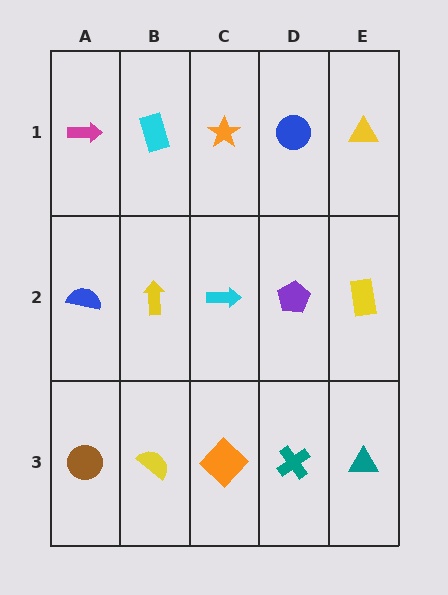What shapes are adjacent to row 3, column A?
A blue semicircle (row 2, column A), a yellow semicircle (row 3, column B).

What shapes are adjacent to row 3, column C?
A cyan arrow (row 2, column C), a yellow semicircle (row 3, column B), a teal cross (row 3, column D).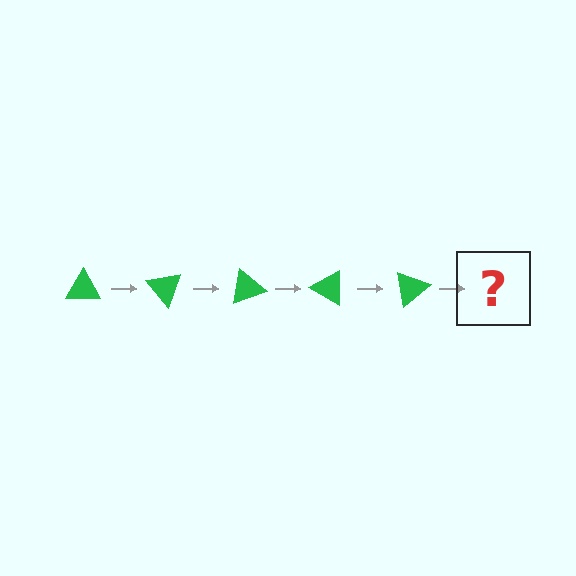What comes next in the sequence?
The next element should be a green triangle rotated 250 degrees.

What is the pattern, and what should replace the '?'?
The pattern is that the triangle rotates 50 degrees each step. The '?' should be a green triangle rotated 250 degrees.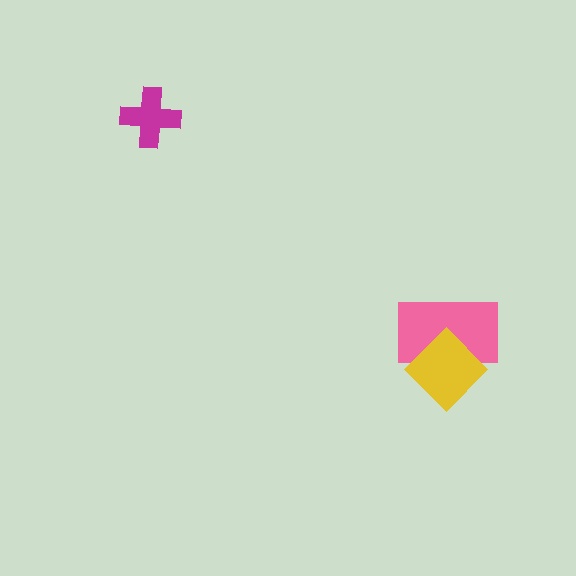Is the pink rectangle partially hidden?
Yes, it is partially covered by another shape.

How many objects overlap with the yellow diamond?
1 object overlaps with the yellow diamond.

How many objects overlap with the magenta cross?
0 objects overlap with the magenta cross.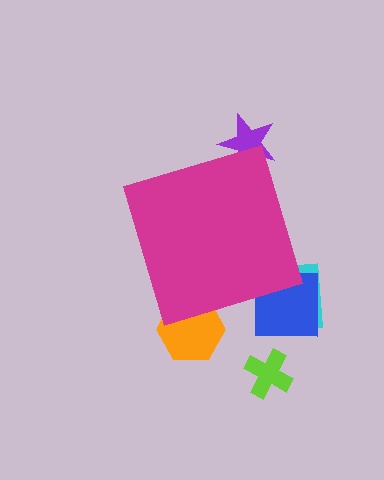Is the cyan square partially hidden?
Yes, the cyan square is partially hidden behind the magenta diamond.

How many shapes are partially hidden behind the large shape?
4 shapes are partially hidden.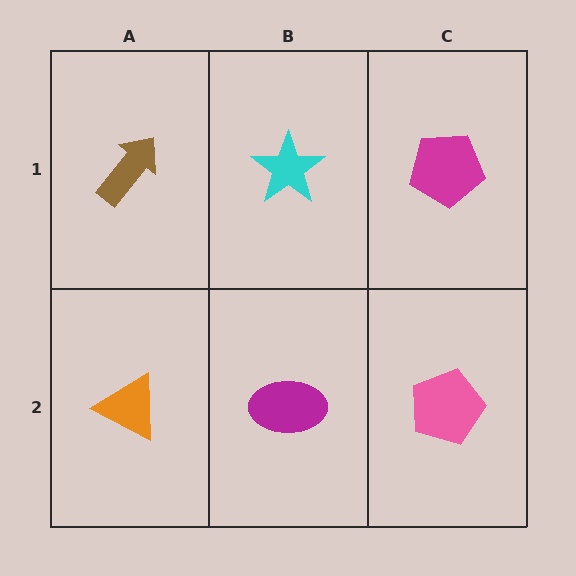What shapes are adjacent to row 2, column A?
A brown arrow (row 1, column A), a magenta ellipse (row 2, column B).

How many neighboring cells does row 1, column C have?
2.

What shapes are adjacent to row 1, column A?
An orange triangle (row 2, column A), a cyan star (row 1, column B).